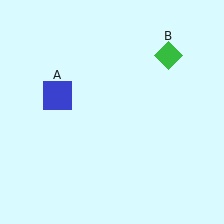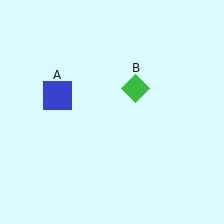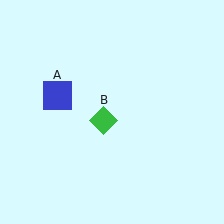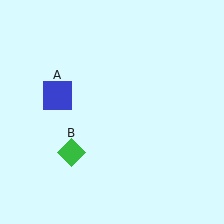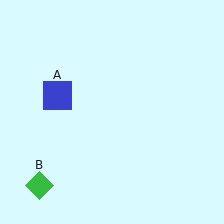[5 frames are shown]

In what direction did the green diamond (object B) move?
The green diamond (object B) moved down and to the left.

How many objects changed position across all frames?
1 object changed position: green diamond (object B).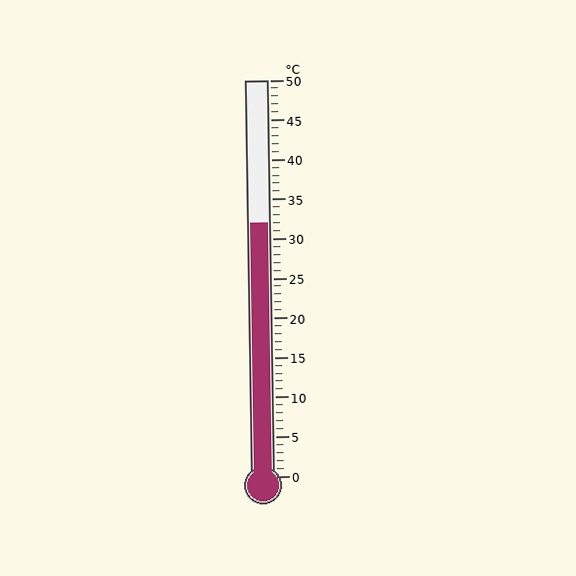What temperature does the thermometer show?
The thermometer shows approximately 32°C.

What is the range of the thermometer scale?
The thermometer scale ranges from 0°C to 50°C.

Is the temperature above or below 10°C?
The temperature is above 10°C.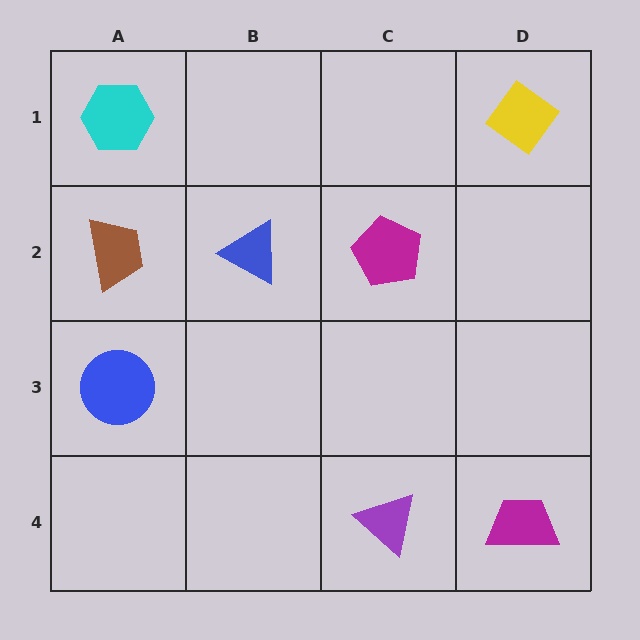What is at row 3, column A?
A blue circle.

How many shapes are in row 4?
2 shapes.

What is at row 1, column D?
A yellow diamond.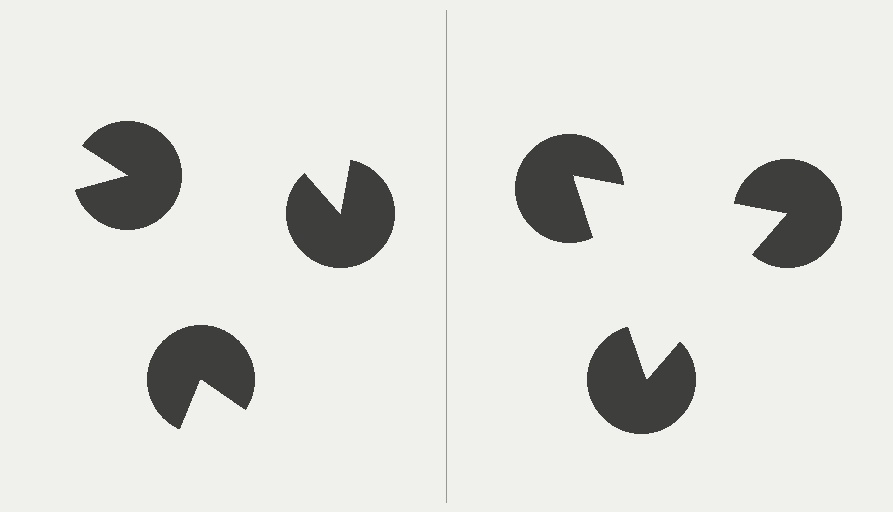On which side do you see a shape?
An illusory triangle appears on the right side. On the left side the wedge cuts are rotated, so no coherent shape forms.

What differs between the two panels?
The pac-man discs are positioned identically on both sides; only the wedge orientations differ. On the right they align to a triangle; on the left they are misaligned.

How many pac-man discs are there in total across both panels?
6 — 3 on each side.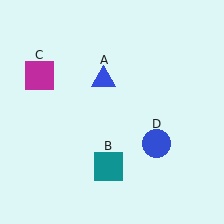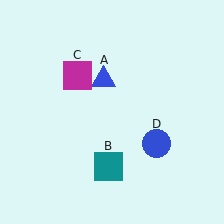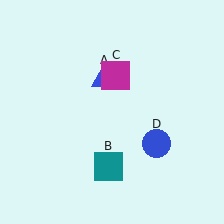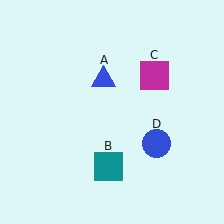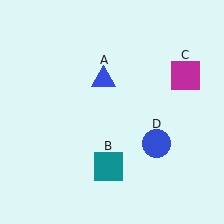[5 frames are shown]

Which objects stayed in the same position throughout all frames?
Blue triangle (object A) and teal square (object B) and blue circle (object D) remained stationary.